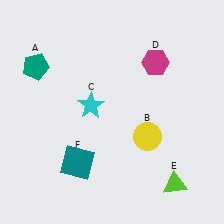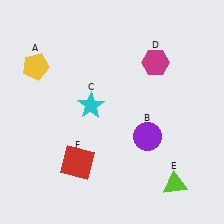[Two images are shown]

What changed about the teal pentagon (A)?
In Image 1, A is teal. In Image 2, it changed to yellow.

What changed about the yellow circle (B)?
In Image 1, B is yellow. In Image 2, it changed to purple.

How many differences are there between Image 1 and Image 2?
There are 3 differences between the two images.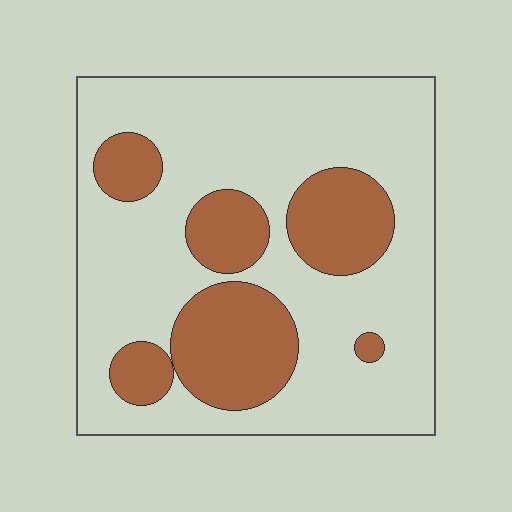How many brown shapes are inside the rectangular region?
6.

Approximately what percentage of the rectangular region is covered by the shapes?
Approximately 30%.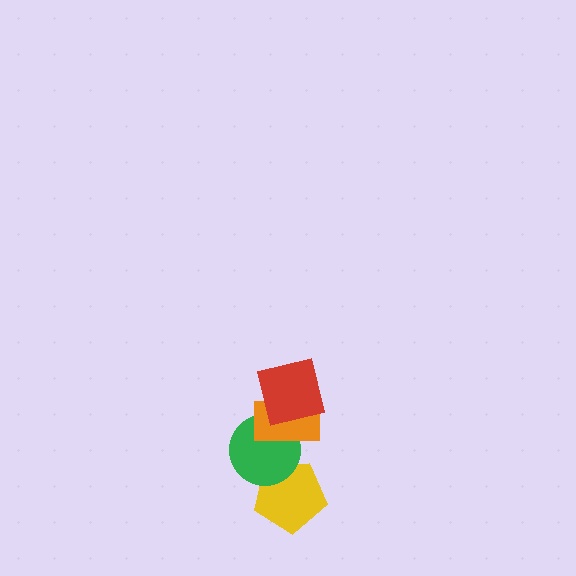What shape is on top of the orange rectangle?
The red square is on top of the orange rectangle.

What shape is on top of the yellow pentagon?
The green circle is on top of the yellow pentagon.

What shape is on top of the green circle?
The orange rectangle is on top of the green circle.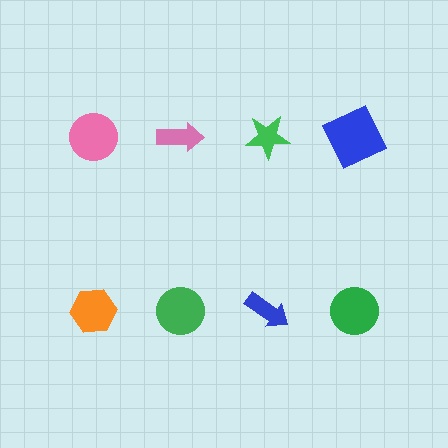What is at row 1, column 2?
A pink arrow.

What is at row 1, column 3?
A green star.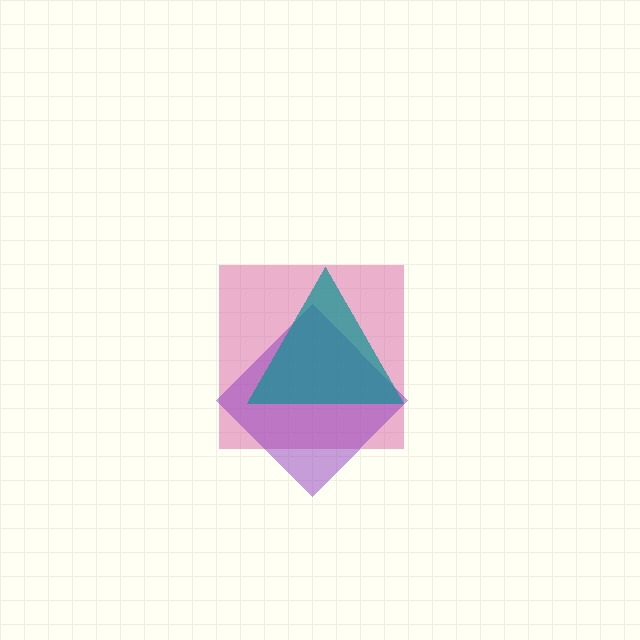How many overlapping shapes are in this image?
There are 3 overlapping shapes in the image.